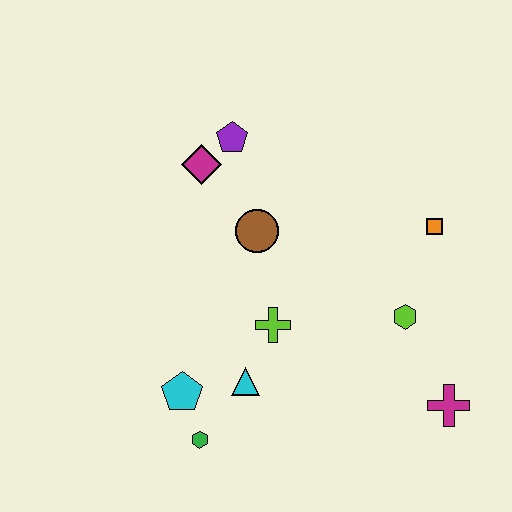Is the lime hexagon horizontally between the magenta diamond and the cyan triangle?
No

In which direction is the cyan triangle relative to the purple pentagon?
The cyan triangle is below the purple pentagon.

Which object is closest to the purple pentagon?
The magenta diamond is closest to the purple pentagon.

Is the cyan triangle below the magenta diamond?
Yes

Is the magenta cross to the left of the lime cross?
No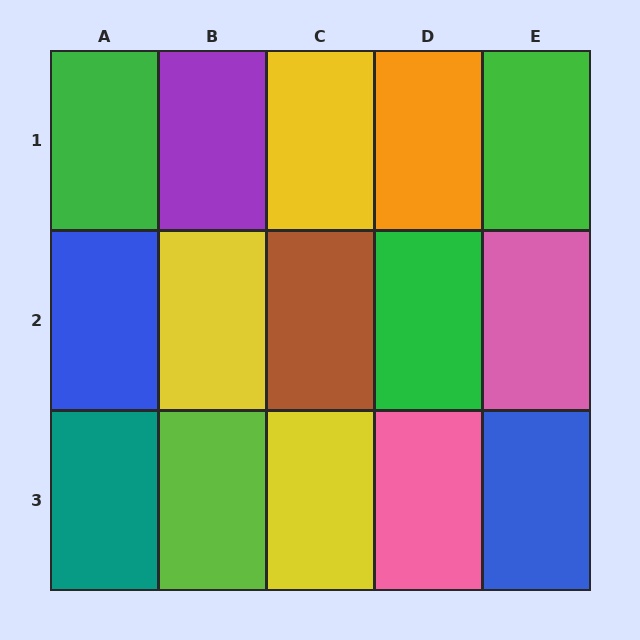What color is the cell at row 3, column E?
Blue.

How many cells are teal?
1 cell is teal.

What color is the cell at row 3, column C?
Yellow.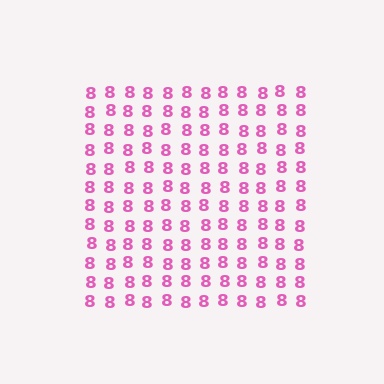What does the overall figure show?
The overall figure shows a square.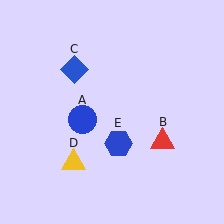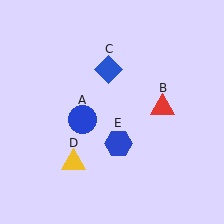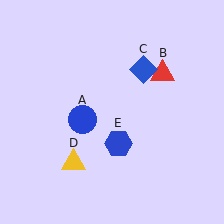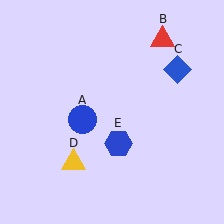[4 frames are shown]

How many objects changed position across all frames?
2 objects changed position: red triangle (object B), blue diamond (object C).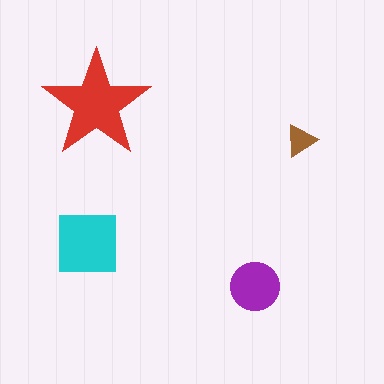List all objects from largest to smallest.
The red star, the cyan square, the purple circle, the brown triangle.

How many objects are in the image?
There are 4 objects in the image.